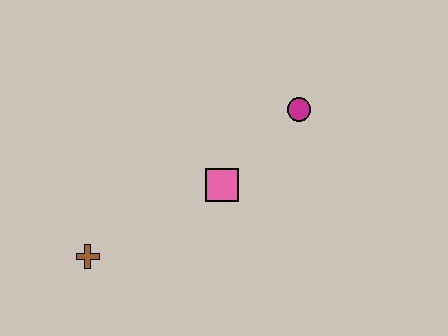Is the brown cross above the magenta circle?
No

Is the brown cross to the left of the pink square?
Yes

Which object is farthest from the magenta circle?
The brown cross is farthest from the magenta circle.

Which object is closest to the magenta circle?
The pink square is closest to the magenta circle.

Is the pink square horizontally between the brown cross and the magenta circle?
Yes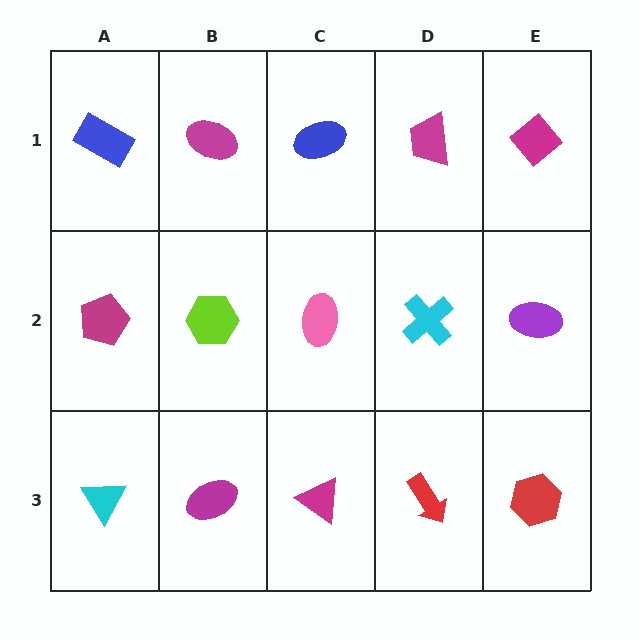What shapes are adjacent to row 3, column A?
A magenta pentagon (row 2, column A), a magenta ellipse (row 3, column B).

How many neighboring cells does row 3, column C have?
3.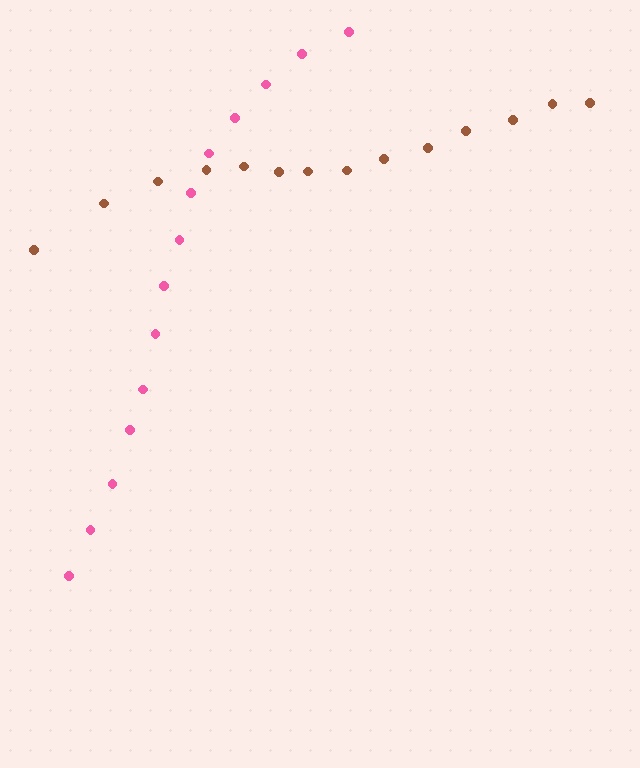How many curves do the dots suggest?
There are 2 distinct paths.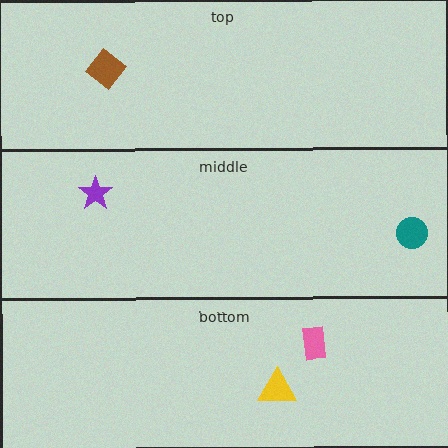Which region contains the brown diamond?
The top region.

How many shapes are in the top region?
1.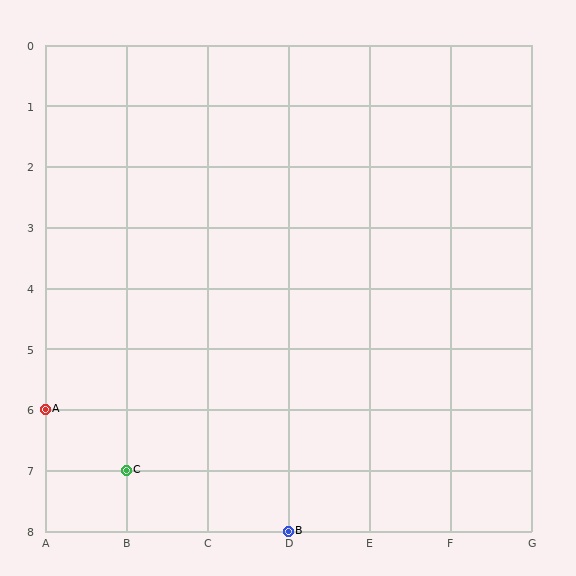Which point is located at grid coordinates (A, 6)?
Point A is at (A, 6).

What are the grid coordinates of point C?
Point C is at grid coordinates (B, 7).